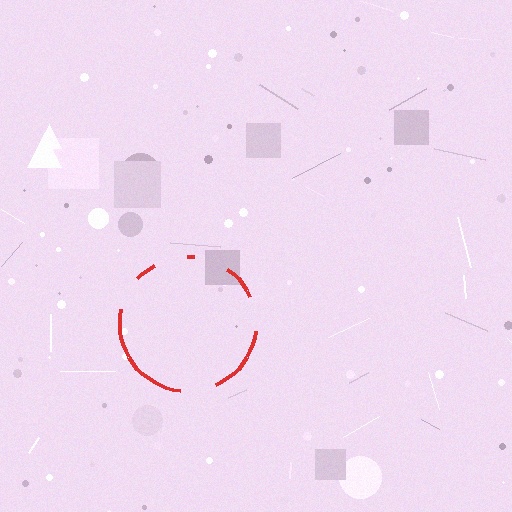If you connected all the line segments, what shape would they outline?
They would outline a circle.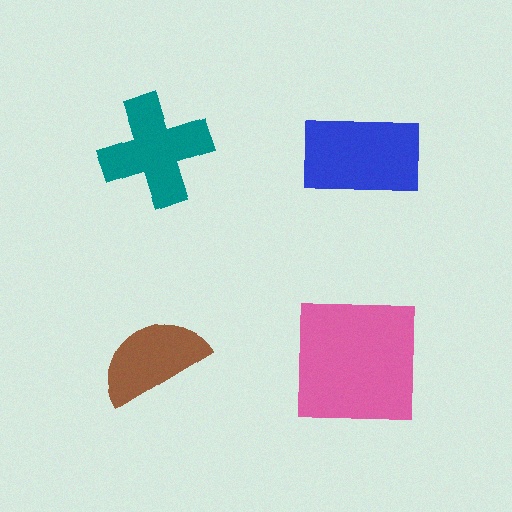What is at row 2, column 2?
A pink square.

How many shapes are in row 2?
2 shapes.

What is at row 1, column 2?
A blue rectangle.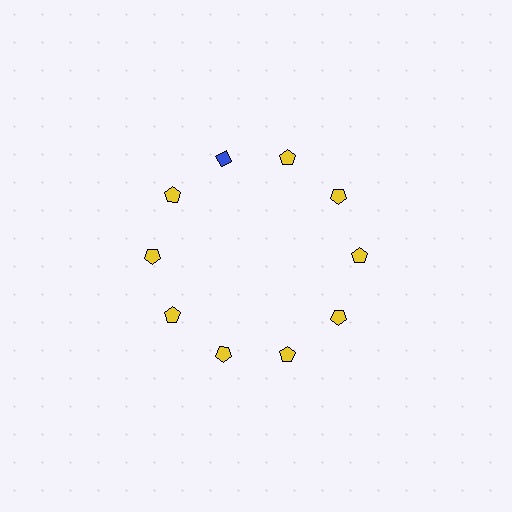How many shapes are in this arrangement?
There are 10 shapes arranged in a ring pattern.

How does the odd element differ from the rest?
It differs in both color (blue instead of yellow) and shape (diamond instead of pentagon).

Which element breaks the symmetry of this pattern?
The blue diamond at roughly the 11 o'clock position breaks the symmetry. All other shapes are yellow pentagons.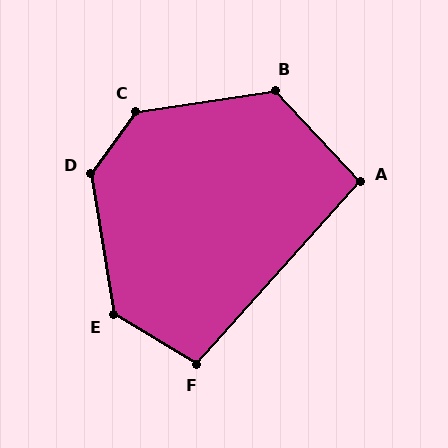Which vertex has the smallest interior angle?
A, at approximately 95 degrees.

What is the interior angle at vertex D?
Approximately 134 degrees (obtuse).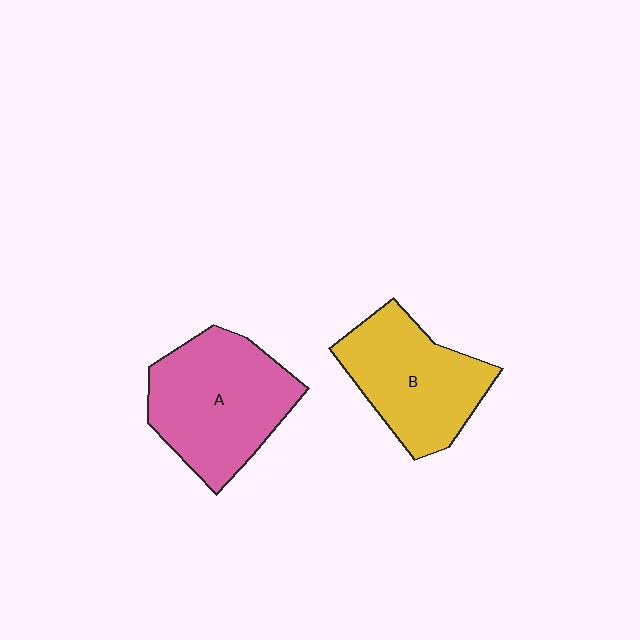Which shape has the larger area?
Shape A (pink).